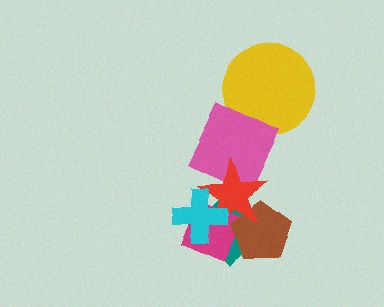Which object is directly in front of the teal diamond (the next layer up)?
The magenta diamond is directly in front of the teal diamond.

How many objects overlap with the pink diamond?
2 objects overlap with the pink diamond.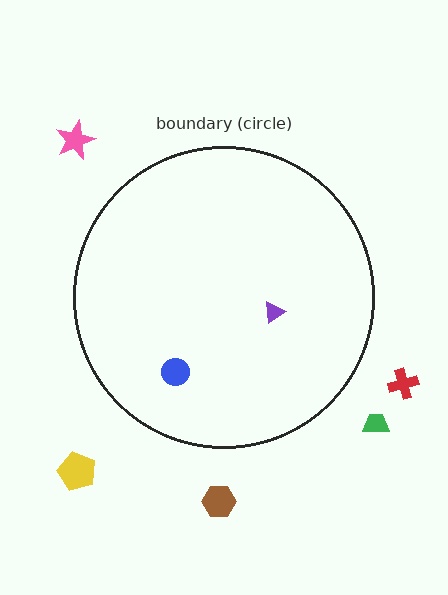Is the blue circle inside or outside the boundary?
Inside.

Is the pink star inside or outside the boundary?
Outside.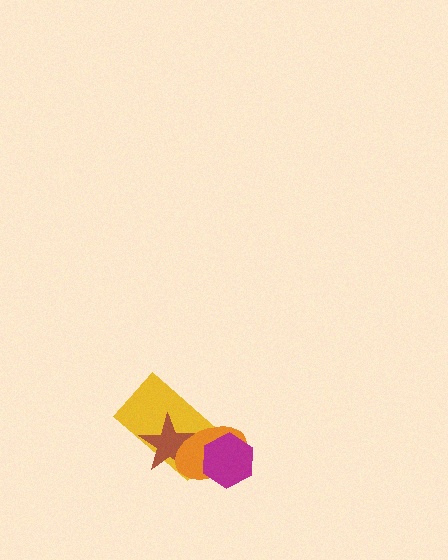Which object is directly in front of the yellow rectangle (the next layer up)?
The brown star is directly in front of the yellow rectangle.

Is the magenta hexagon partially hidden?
No, no other shape covers it.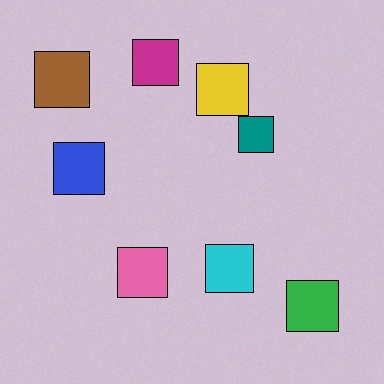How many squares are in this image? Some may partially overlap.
There are 8 squares.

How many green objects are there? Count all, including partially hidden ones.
There is 1 green object.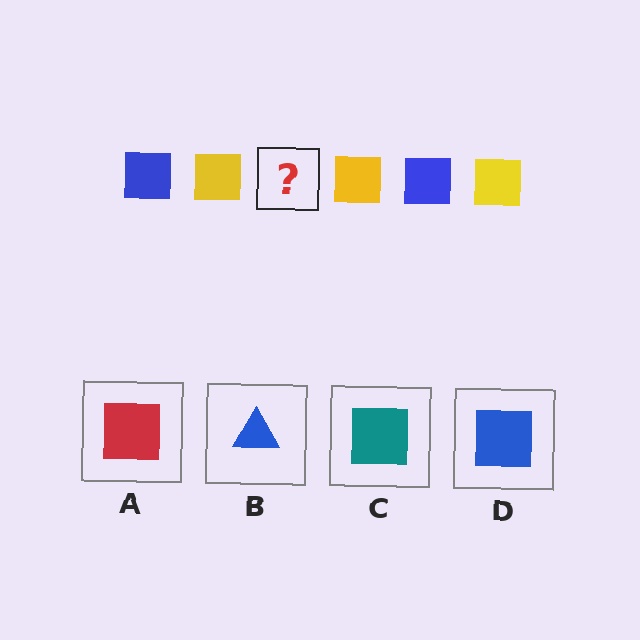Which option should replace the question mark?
Option D.